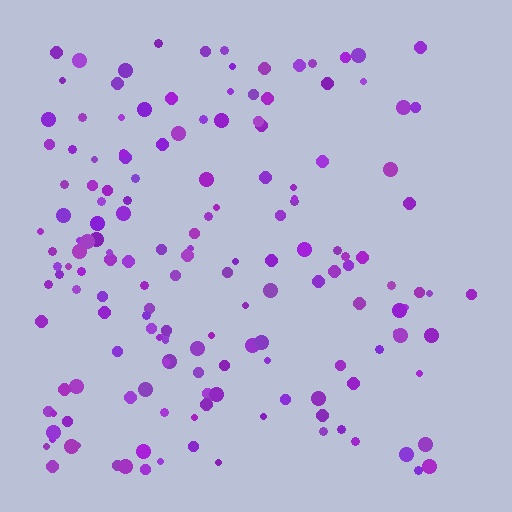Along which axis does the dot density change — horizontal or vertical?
Horizontal.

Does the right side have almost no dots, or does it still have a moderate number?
Still a moderate number, just noticeably fewer than the left.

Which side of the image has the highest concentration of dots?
The left.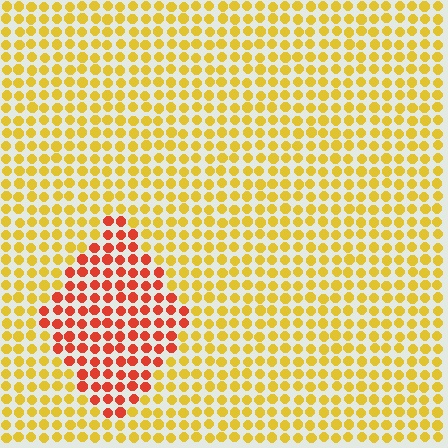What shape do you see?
I see a diamond.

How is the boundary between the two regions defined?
The boundary is defined purely by a slight shift in hue (about 45 degrees). Spacing, size, and orientation are identical on both sides.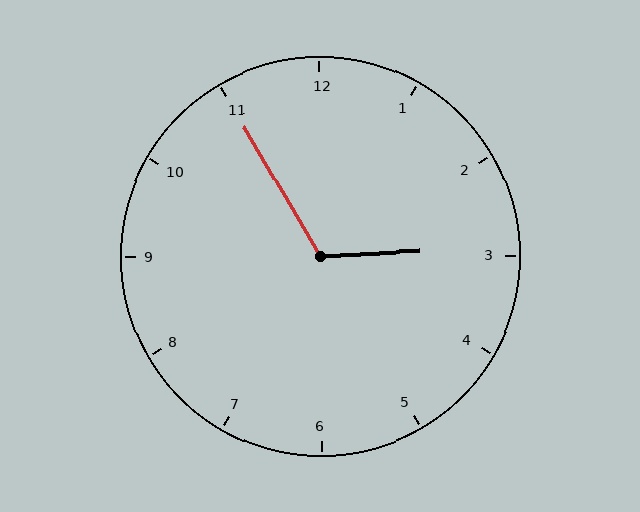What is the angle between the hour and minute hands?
Approximately 118 degrees.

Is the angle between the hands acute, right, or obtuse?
It is obtuse.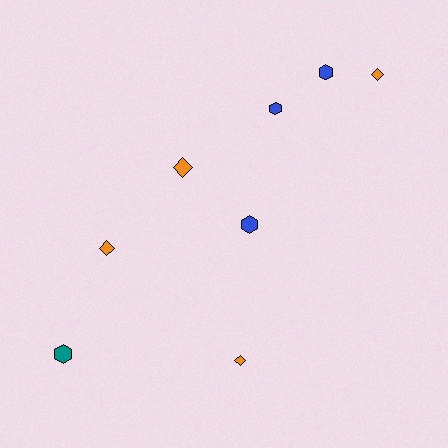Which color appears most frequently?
Orange, with 4 objects.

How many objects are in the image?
There are 8 objects.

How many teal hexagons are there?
There is 1 teal hexagon.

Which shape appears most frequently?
Hexagon, with 4 objects.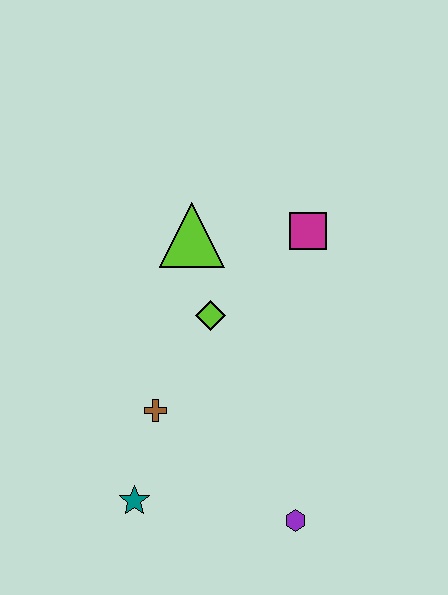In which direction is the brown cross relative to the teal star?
The brown cross is above the teal star.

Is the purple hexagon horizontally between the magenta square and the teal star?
Yes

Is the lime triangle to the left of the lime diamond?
Yes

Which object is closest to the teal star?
The brown cross is closest to the teal star.